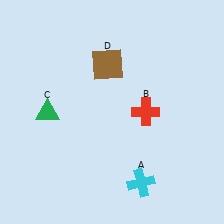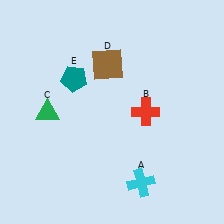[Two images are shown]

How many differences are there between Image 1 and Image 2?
There is 1 difference between the two images.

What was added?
A teal pentagon (E) was added in Image 2.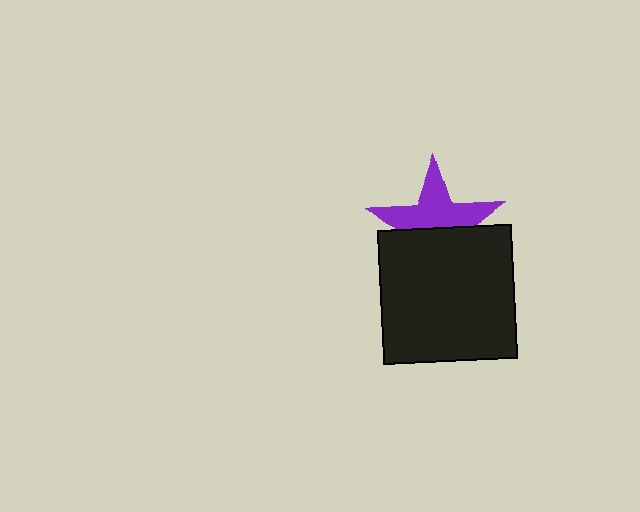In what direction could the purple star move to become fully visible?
The purple star could move up. That would shift it out from behind the black square entirely.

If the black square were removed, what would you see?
You would see the complete purple star.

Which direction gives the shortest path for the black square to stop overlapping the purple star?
Moving down gives the shortest separation.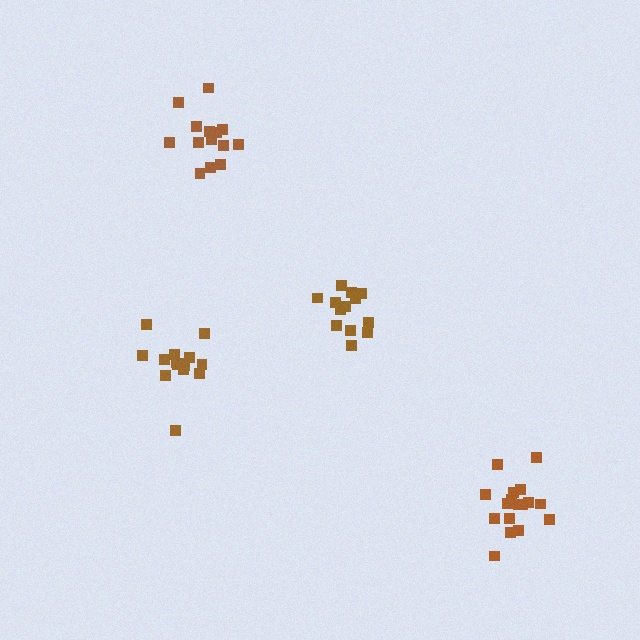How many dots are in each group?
Group 1: 13 dots, Group 2: 15 dots, Group 3: 17 dots, Group 4: 14 dots (59 total).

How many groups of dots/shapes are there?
There are 4 groups.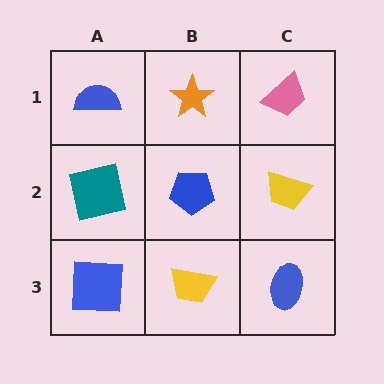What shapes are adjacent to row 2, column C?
A pink trapezoid (row 1, column C), a blue ellipse (row 3, column C), a blue pentagon (row 2, column B).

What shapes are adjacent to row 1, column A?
A teal square (row 2, column A), an orange star (row 1, column B).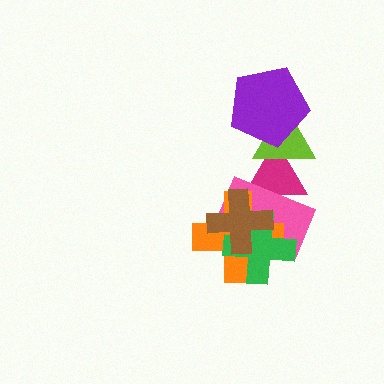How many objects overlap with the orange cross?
4 objects overlap with the orange cross.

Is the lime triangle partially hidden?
Yes, it is partially covered by another shape.